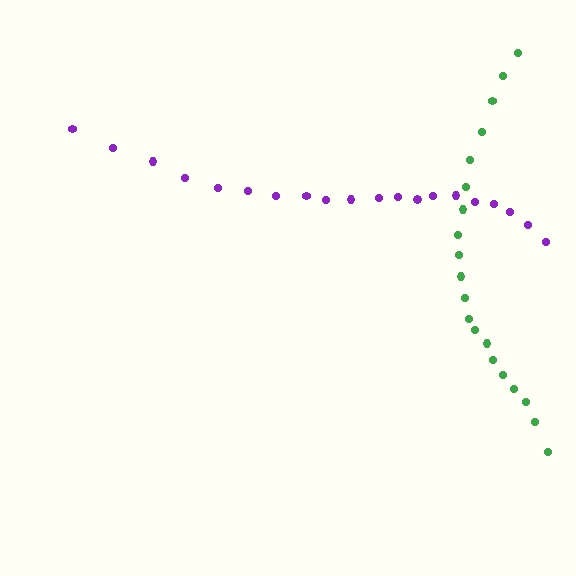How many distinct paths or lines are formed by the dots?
There are 2 distinct paths.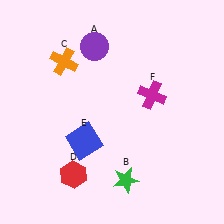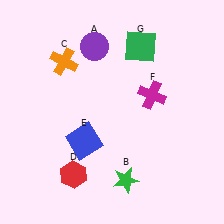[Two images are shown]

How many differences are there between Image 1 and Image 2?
There is 1 difference between the two images.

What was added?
A green square (G) was added in Image 2.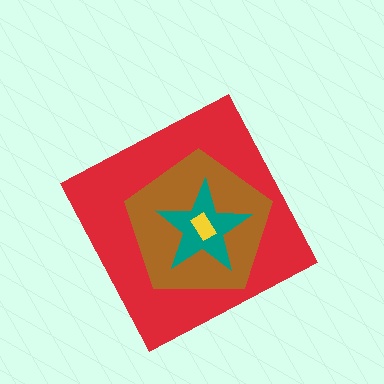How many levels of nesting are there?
4.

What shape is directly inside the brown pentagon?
The teal star.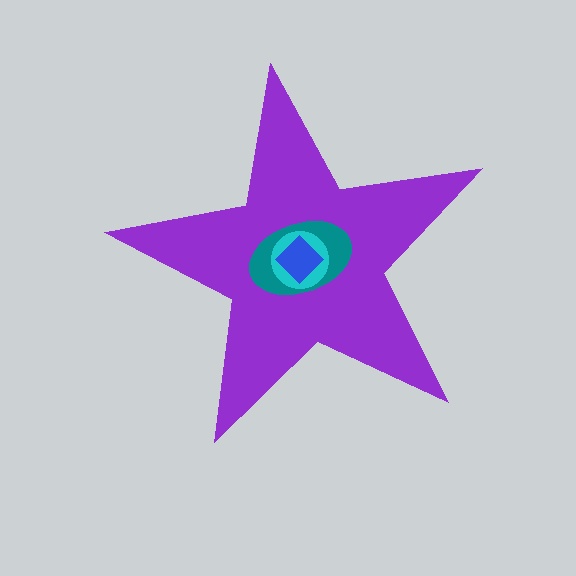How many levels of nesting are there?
4.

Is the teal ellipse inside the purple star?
Yes.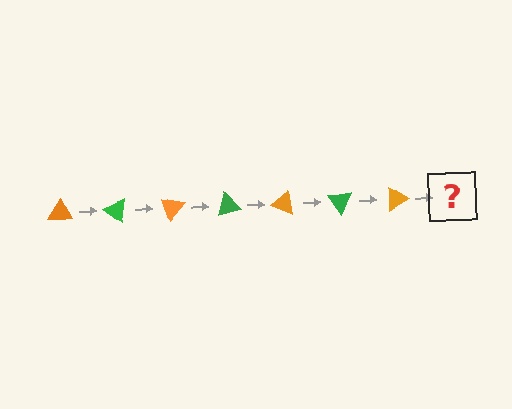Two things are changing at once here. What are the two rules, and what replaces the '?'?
The two rules are that it rotates 35 degrees each step and the color cycles through orange and green. The '?' should be a green triangle, rotated 245 degrees from the start.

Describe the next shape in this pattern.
It should be a green triangle, rotated 245 degrees from the start.